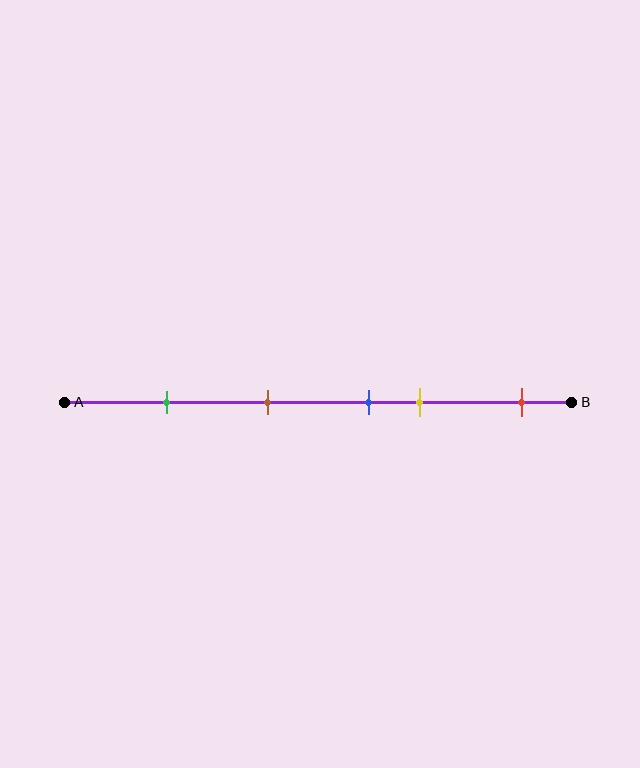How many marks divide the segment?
There are 5 marks dividing the segment.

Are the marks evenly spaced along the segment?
No, the marks are not evenly spaced.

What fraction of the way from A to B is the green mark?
The green mark is approximately 20% (0.2) of the way from A to B.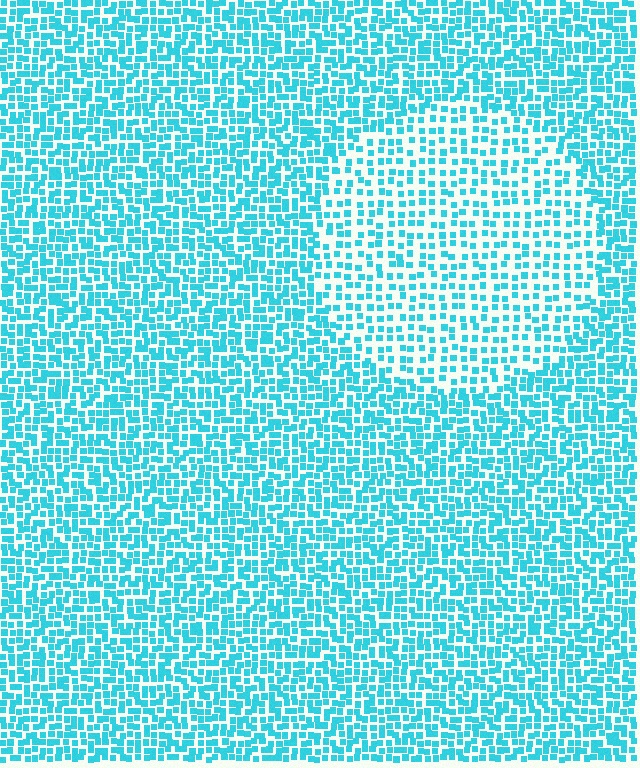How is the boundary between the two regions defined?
The boundary is defined by a change in element density (approximately 1.8x ratio). All elements are the same color, size, and shape.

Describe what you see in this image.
The image contains small cyan elements arranged at two different densities. A circle-shaped region is visible where the elements are less densely packed than the surrounding area.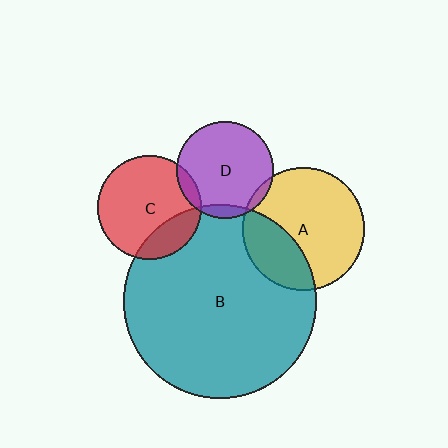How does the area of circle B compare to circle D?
Approximately 4.0 times.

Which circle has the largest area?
Circle B (teal).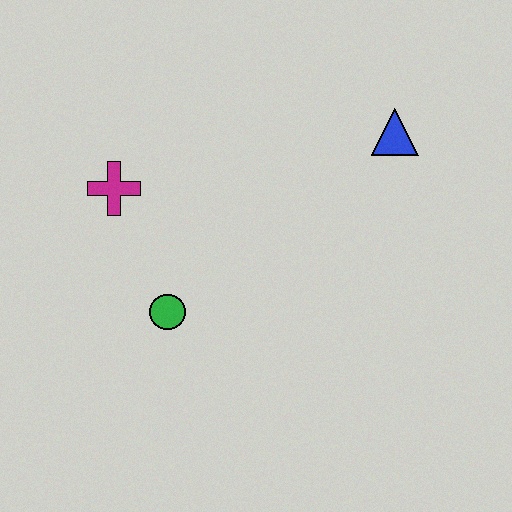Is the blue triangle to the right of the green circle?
Yes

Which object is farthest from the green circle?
The blue triangle is farthest from the green circle.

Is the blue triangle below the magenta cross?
No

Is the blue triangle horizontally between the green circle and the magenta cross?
No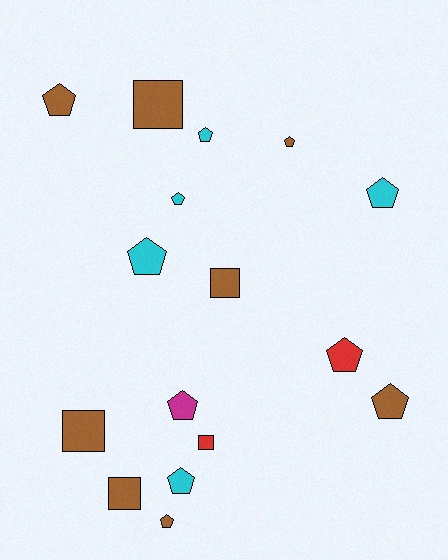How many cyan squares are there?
There are no cyan squares.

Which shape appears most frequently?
Pentagon, with 11 objects.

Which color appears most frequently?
Brown, with 8 objects.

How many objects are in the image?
There are 16 objects.